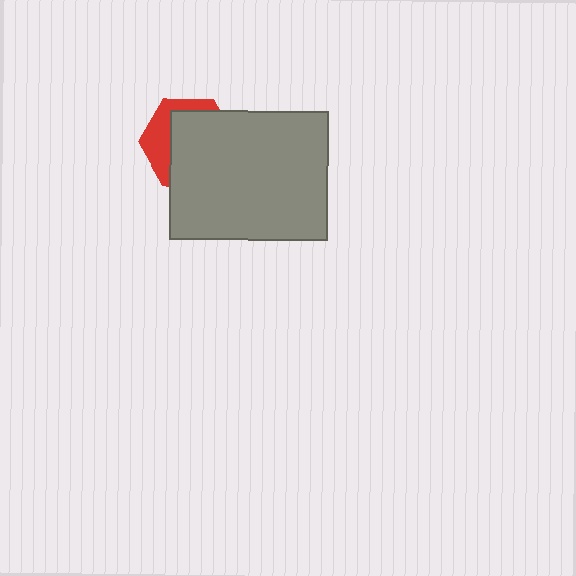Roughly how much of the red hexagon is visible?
A small part of it is visible (roughly 33%).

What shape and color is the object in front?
The object in front is a gray rectangle.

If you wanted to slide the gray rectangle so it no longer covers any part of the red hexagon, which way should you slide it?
Slide it toward the lower-right — that is the most direct way to separate the two shapes.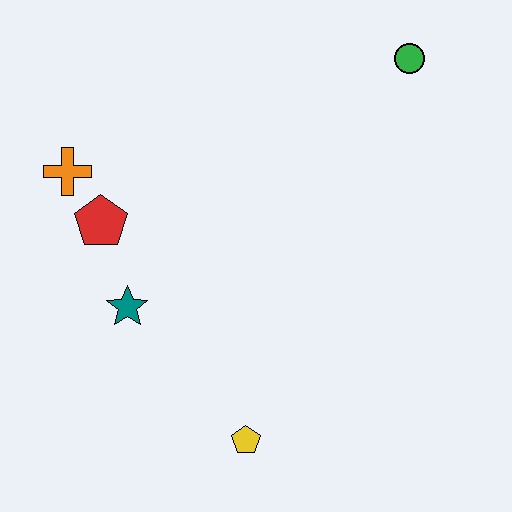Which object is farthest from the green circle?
The yellow pentagon is farthest from the green circle.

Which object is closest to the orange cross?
The red pentagon is closest to the orange cross.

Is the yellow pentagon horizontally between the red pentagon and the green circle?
Yes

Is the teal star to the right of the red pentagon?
Yes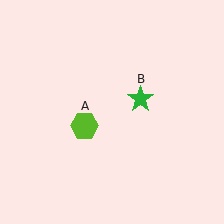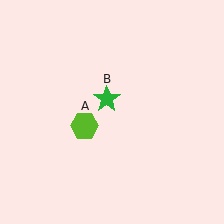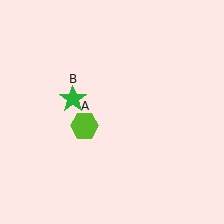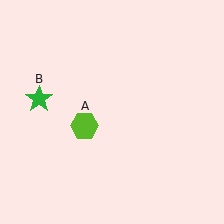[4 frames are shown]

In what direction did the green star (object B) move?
The green star (object B) moved left.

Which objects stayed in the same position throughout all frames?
Lime hexagon (object A) remained stationary.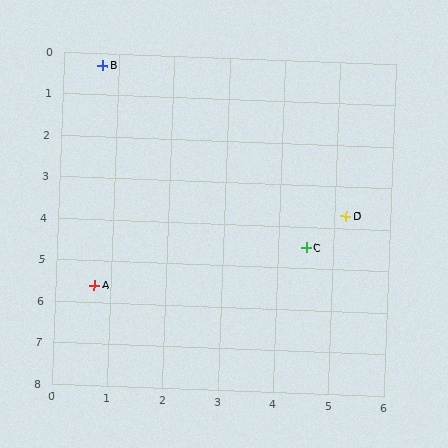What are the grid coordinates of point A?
Point A is at approximately (0.7, 5.6).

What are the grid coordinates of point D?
Point D is at approximately (5.2, 3.7).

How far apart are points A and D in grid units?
Points A and D are about 4.9 grid units apart.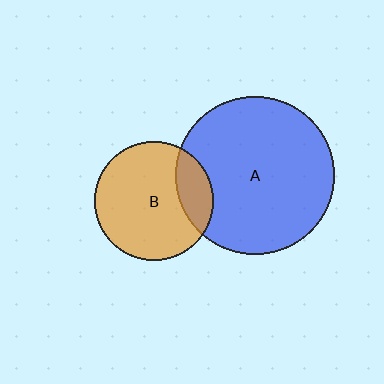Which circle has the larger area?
Circle A (blue).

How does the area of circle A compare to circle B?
Approximately 1.8 times.